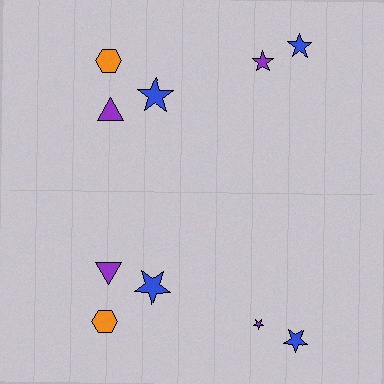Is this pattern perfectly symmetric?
No, the pattern is not perfectly symmetric. The purple star on the bottom side has a different size than its mirror counterpart.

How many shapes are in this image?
There are 10 shapes in this image.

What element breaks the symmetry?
The purple star on the bottom side has a different size than its mirror counterpart.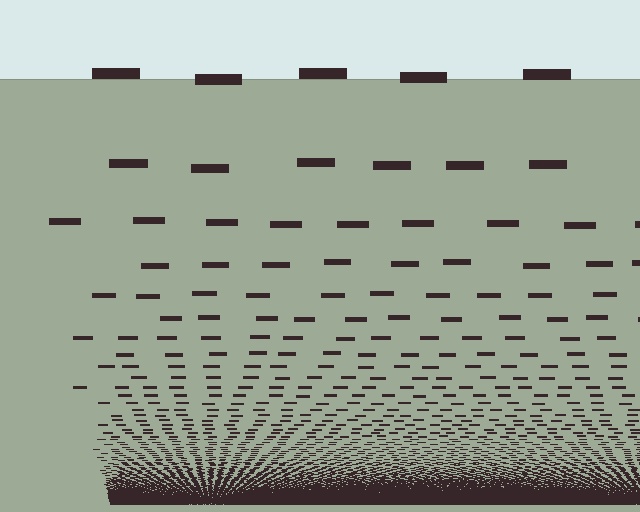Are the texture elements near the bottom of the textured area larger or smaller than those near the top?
Smaller. The gradient is inverted — elements near the bottom are smaller and denser.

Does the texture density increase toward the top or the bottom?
Density increases toward the bottom.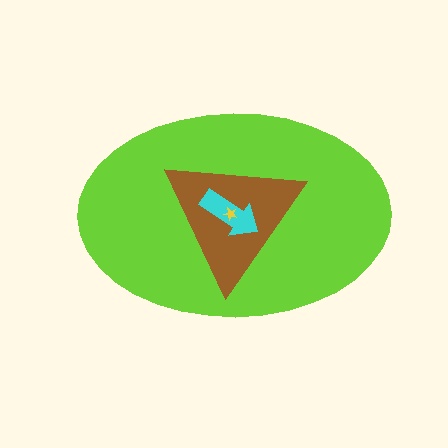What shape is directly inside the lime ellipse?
The brown triangle.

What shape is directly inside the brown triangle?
The cyan arrow.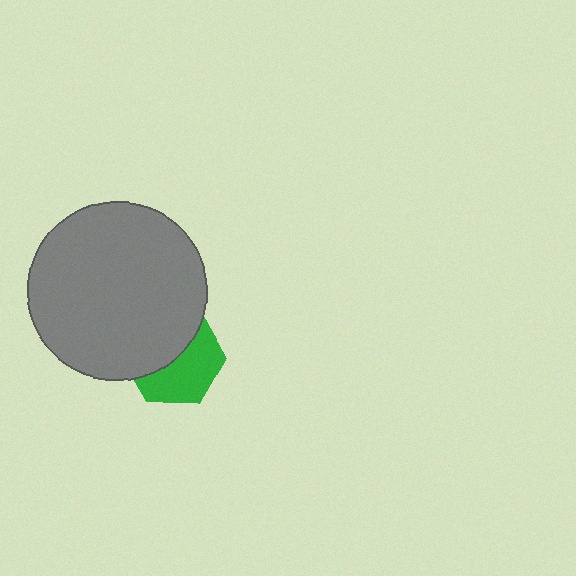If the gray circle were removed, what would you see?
You would see the complete green hexagon.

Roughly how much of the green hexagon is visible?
About half of it is visible (roughly 51%).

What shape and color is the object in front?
The object in front is a gray circle.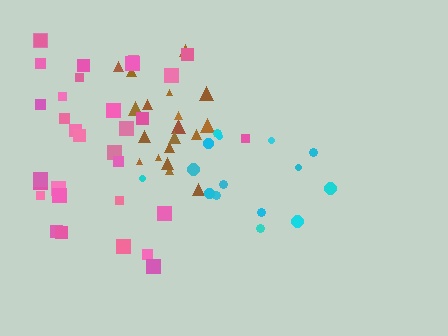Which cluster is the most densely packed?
Brown.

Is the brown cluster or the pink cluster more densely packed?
Brown.